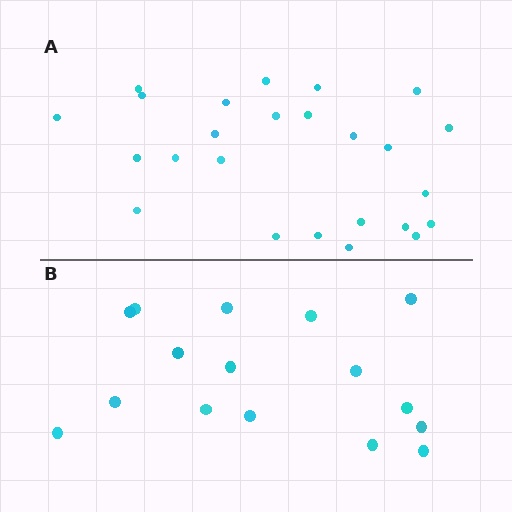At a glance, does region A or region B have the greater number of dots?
Region A (the top region) has more dots.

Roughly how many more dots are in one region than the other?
Region A has roughly 8 or so more dots than region B.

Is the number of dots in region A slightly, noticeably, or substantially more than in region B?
Region A has substantially more. The ratio is roughly 1.6 to 1.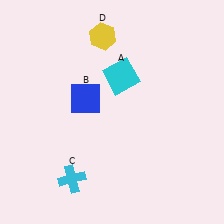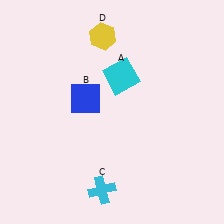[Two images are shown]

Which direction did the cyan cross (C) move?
The cyan cross (C) moved right.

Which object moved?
The cyan cross (C) moved right.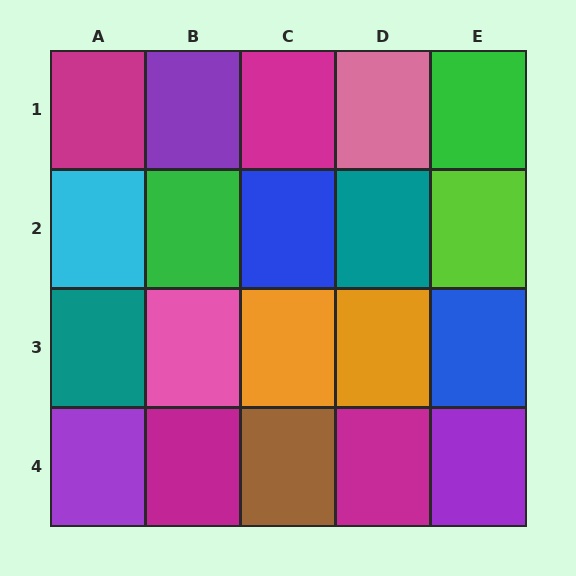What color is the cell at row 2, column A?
Cyan.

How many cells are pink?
2 cells are pink.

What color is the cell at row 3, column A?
Teal.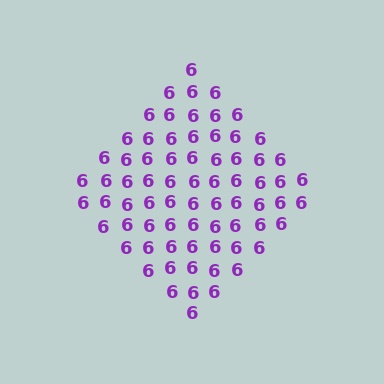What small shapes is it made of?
It is made of small digit 6's.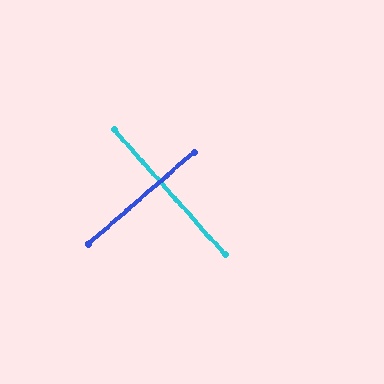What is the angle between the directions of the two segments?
Approximately 89 degrees.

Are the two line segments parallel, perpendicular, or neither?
Perpendicular — they meet at approximately 89°.